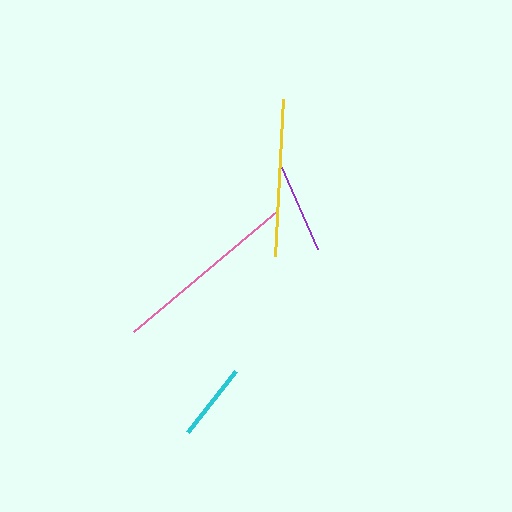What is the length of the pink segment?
The pink segment is approximately 188 pixels long.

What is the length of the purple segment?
The purple segment is approximately 92 pixels long.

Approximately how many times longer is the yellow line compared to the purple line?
The yellow line is approximately 1.7 times the length of the purple line.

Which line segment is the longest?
The pink line is the longest at approximately 188 pixels.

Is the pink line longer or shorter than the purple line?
The pink line is longer than the purple line.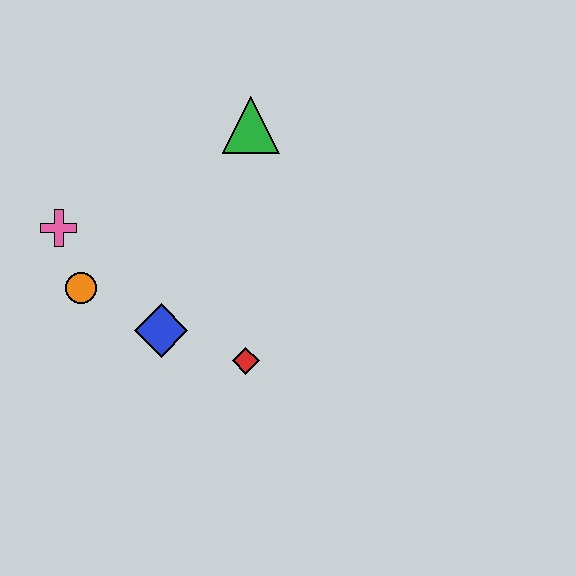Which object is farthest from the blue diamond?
The green triangle is farthest from the blue diamond.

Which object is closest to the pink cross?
The orange circle is closest to the pink cross.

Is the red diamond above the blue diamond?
No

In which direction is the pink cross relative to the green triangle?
The pink cross is to the left of the green triangle.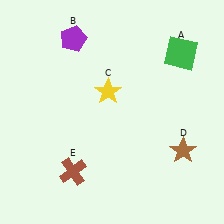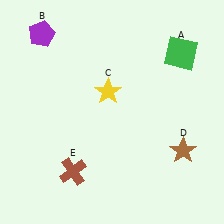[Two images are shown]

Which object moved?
The purple pentagon (B) moved left.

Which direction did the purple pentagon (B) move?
The purple pentagon (B) moved left.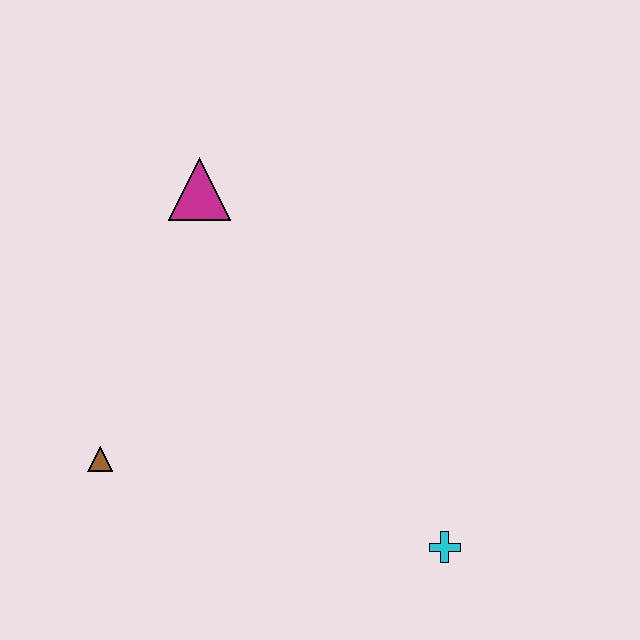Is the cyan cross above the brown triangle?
No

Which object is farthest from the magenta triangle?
The cyan cross is farthest from the magenta triangle.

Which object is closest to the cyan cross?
The brown triangle is closest to the cyan cross.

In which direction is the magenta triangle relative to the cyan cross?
The magenta triangle is above the cyan cross.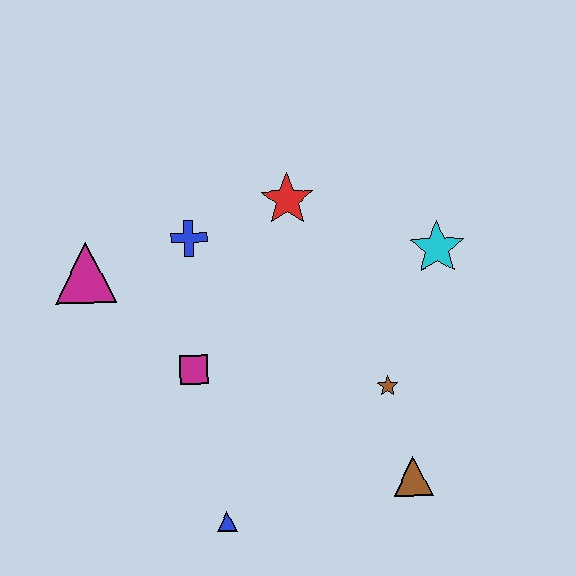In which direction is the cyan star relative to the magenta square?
The cyan star is to the right of the magenta square.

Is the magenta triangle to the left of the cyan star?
Yes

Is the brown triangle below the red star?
Yes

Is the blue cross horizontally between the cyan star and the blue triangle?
No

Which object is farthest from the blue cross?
The brown triangle is farthest from the blue cross.